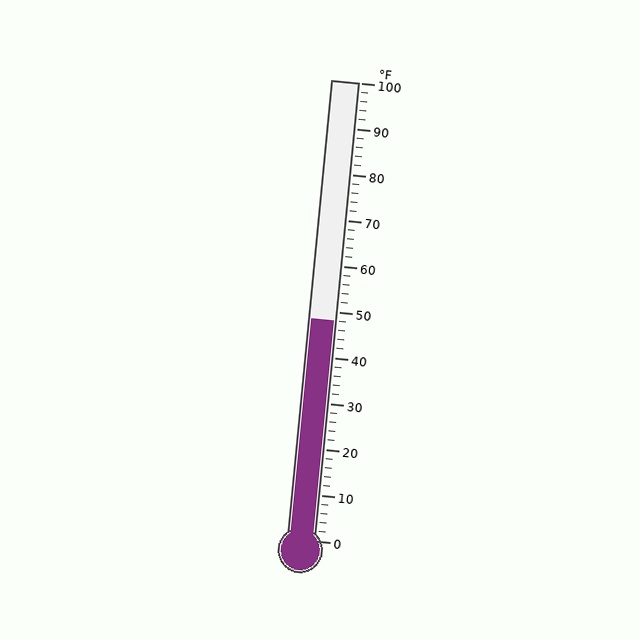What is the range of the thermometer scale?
The thermometer scale ranges from 0°F to 100°F.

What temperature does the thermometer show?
The thermometer shows approximately 48°F.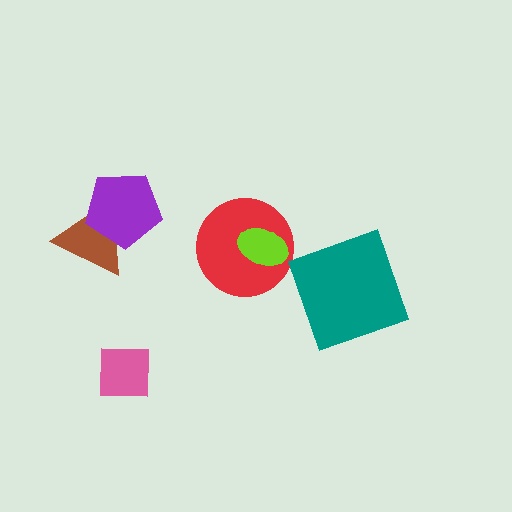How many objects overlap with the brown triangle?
1 object overlaps with the brown triangle.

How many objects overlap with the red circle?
1 object overlaps with the red circle.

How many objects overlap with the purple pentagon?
1 object overlaps with the purple pentagon.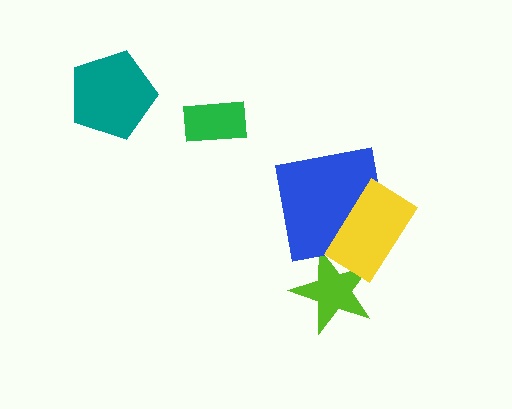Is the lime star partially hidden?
Yes, it is partially covered by another shape.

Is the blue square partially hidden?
Yes, it is partially covered by another shape.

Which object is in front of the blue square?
The yellow rectangle is in front of the blue square.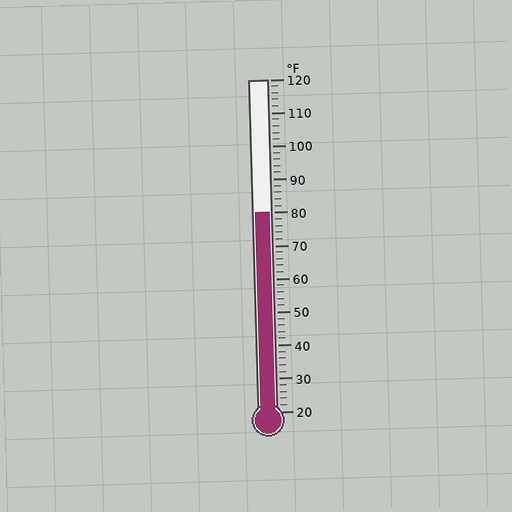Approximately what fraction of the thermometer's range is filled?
The thermometer is filled to approximately 60% of its range.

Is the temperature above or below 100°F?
The temperature is below 100°F.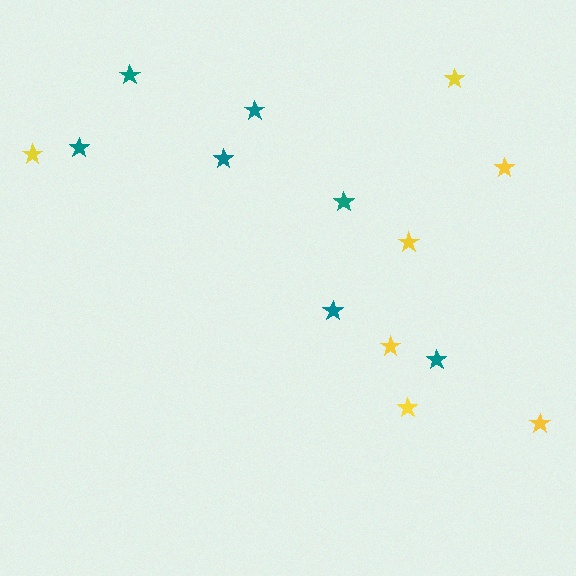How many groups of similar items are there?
There are 2 groups: one group of teal stars (7) and one group of yellow stars (7).